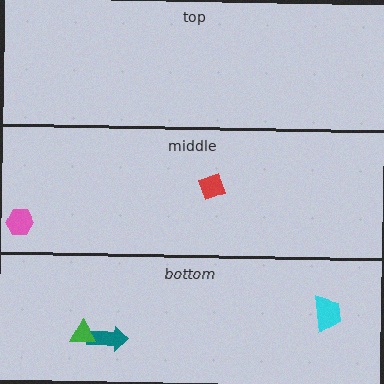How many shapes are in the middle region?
2.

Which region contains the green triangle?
The bottom region.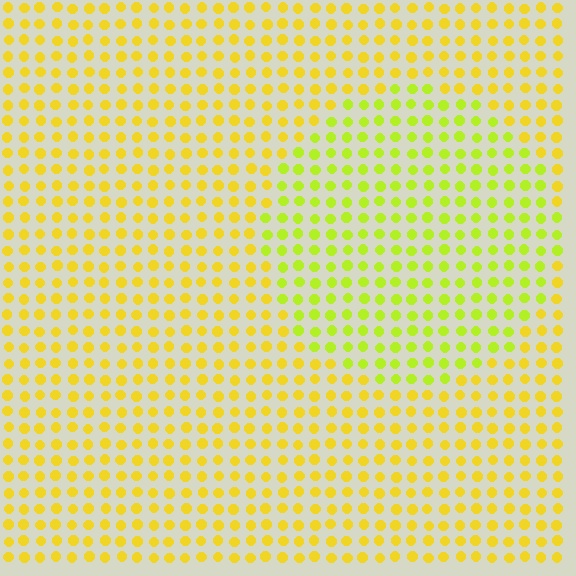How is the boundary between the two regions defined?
The boundary is defined purely by a slight shift in hue (about 27 degrees). Spacing, size, and orientation are identical on both sides.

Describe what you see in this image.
The image is filled with small yellow elements in a uniform arrangement. A circle-shaped region is visible where the elements are tinted to a slightly different hue, forming a subtle color boundary.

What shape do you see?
I see a circle.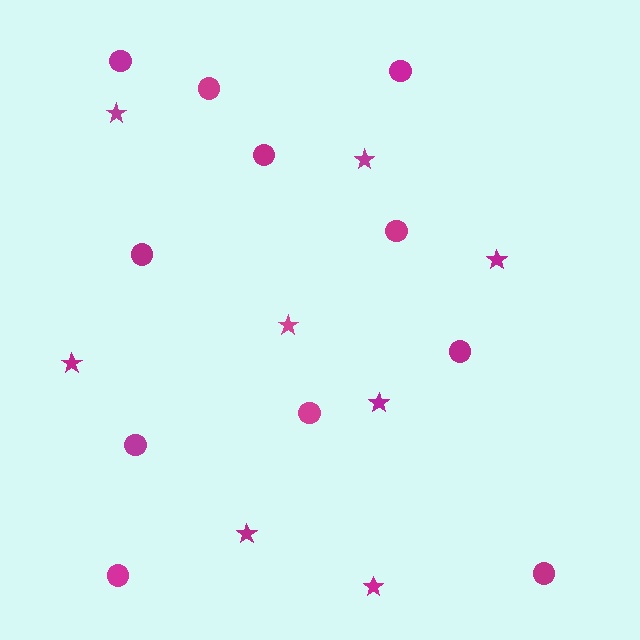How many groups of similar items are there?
There are 2 groups: one group of stars (8) and one group of circles (11).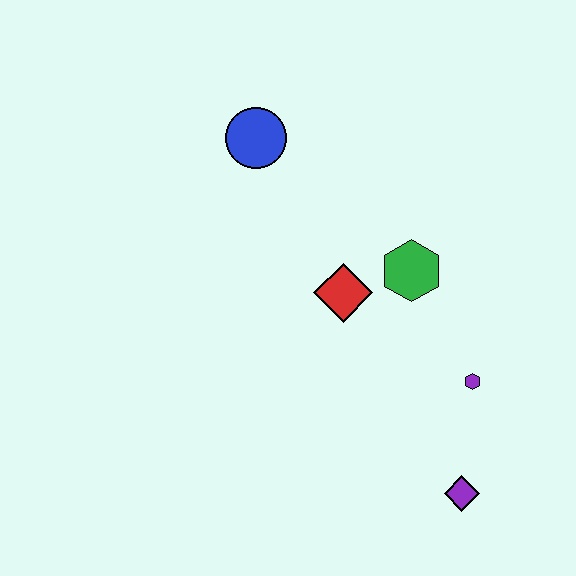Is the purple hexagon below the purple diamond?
No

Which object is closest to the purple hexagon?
The purple diamond is closest to the purple hexagon.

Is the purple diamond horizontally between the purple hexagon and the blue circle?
Yes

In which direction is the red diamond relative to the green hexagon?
The red diamond is to the left of the green hexagon.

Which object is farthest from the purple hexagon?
The blue circle is farthest from the purple hexagon.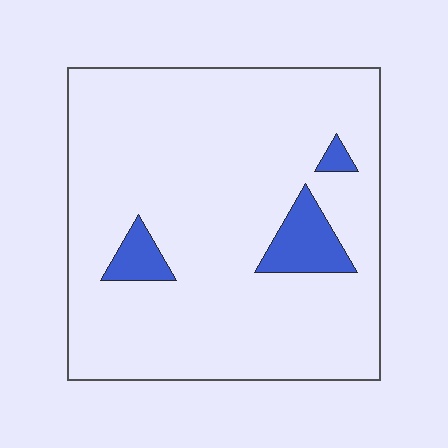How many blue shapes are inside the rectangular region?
3.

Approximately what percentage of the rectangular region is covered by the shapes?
Approximately 10%.